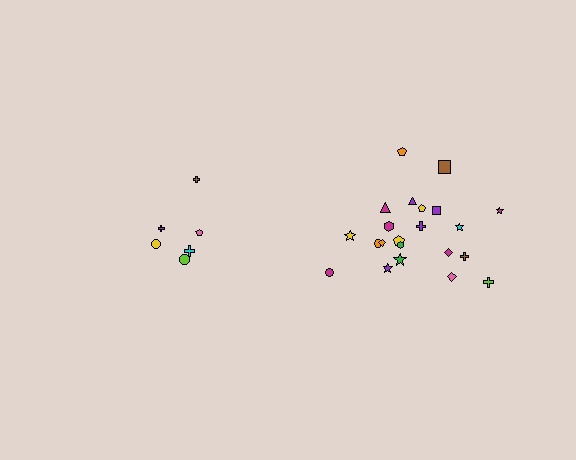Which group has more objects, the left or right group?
The right group.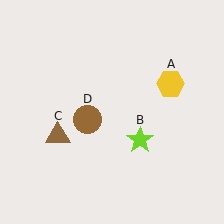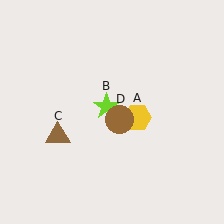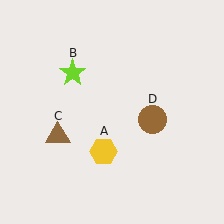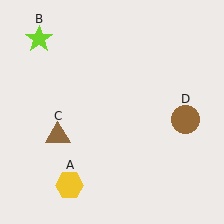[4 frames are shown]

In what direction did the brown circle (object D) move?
The brown circle (object D) moved right.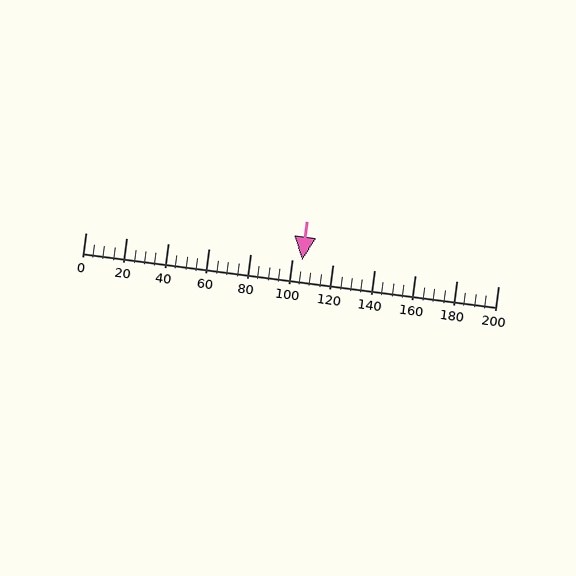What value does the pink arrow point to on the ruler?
The pink arrow points to approximately 105.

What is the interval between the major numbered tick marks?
The major tick marks are spaced 20 units apart.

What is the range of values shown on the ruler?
The ruler shows values from 0 to 200.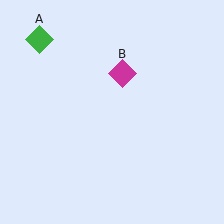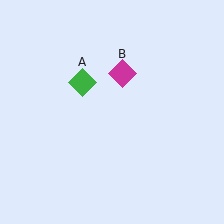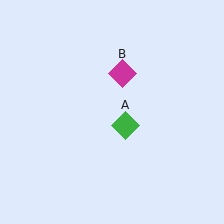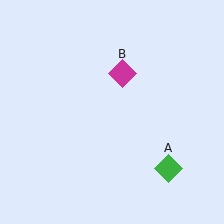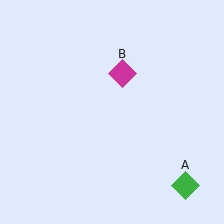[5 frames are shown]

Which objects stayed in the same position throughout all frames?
Magenta diamond (object B) remained stationary.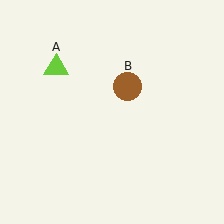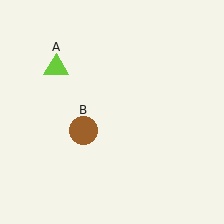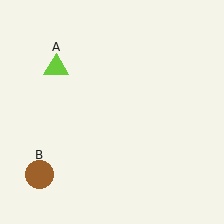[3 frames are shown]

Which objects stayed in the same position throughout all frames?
Lime triangle (object A) remained stationary.